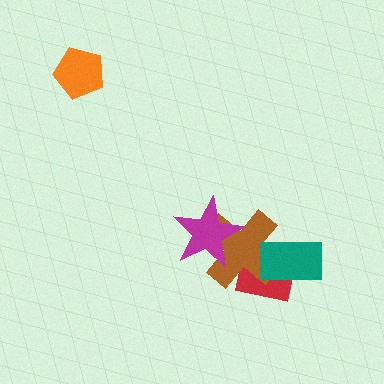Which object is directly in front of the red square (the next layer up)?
The brown cross is directly in front of the red square.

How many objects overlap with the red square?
2 objects overlap with the red square.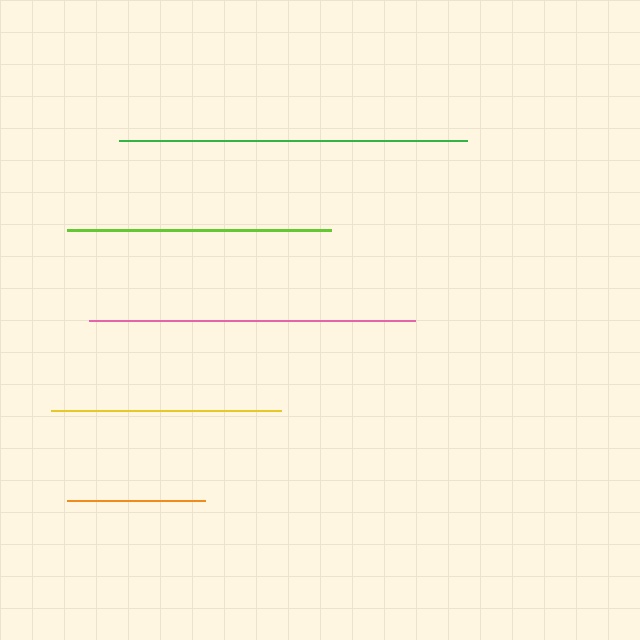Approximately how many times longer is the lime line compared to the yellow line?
The lime line is approximately 1.1 times the length of the yellow line.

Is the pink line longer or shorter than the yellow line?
The pink line is longer than the yellow line.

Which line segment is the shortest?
The orange line is the shortest at approximately 138 pixels.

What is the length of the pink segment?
The pink segment is approximately 326 pixels long.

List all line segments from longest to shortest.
From longest to shortest: green, pink, lime, yellow, orange.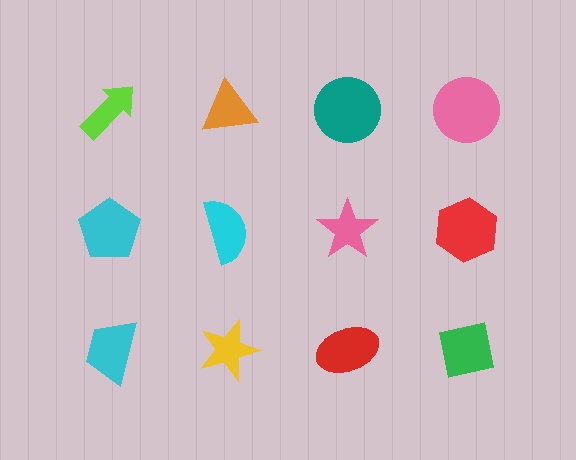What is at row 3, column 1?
A cyan trapezoid.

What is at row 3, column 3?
A red ellipse.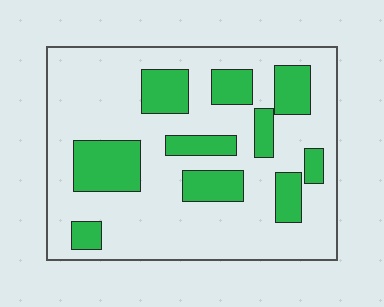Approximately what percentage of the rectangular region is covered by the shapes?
Approximately 25%.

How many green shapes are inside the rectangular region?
10.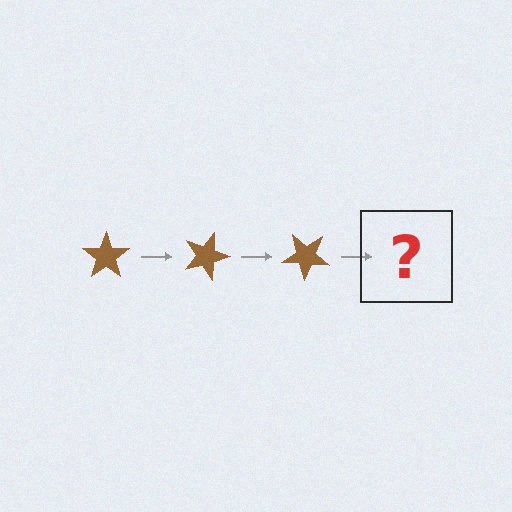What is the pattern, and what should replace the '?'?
The pattern is that the star rotates 20 degrees each step. The '?' should be a brown star rotated 60 degrees.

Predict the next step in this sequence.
The next step is a brown star rotated 60 degrees.